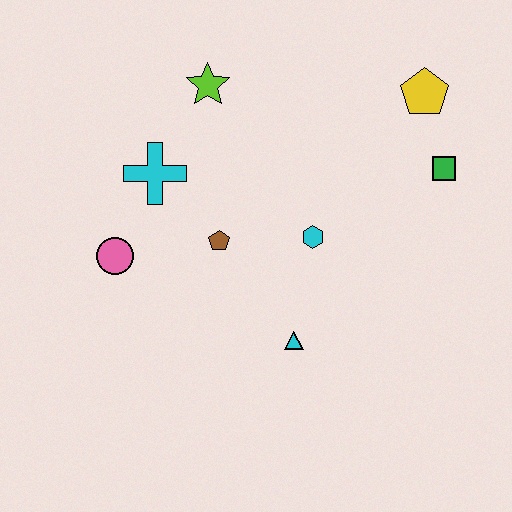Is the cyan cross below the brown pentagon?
No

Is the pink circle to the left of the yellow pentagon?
Yes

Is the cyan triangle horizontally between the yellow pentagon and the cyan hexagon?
No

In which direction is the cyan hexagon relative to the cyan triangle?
The cyan hexagon is above the cyan triangle.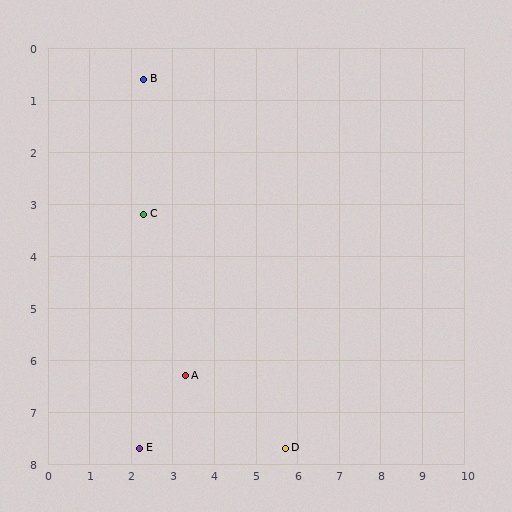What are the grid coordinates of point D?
Point D is at approximately (5.7, 7.7).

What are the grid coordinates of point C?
Point C is at approximately (2.3, 3.2).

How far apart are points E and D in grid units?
Points E and D are about 3.5 grid units apart.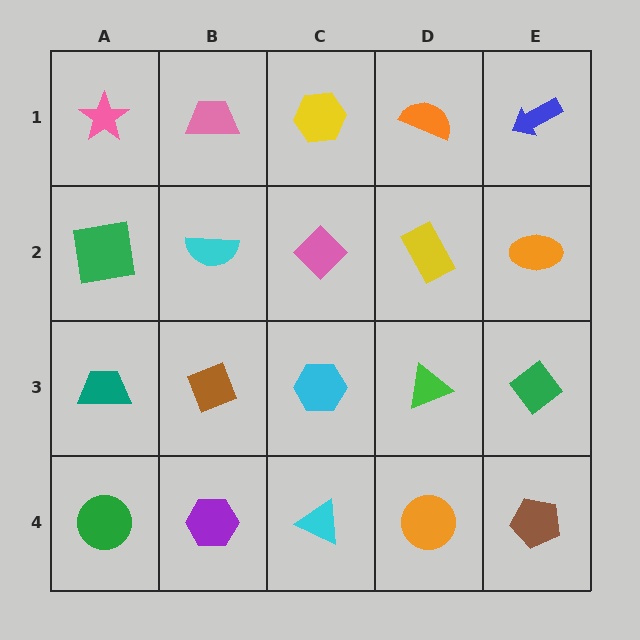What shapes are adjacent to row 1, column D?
A yellow rectangle (row 2, column D), a yellow hexagon (row 1, column C), a blue arrow (row 1, column E).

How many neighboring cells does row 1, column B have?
3.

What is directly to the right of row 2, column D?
An orange ellipse.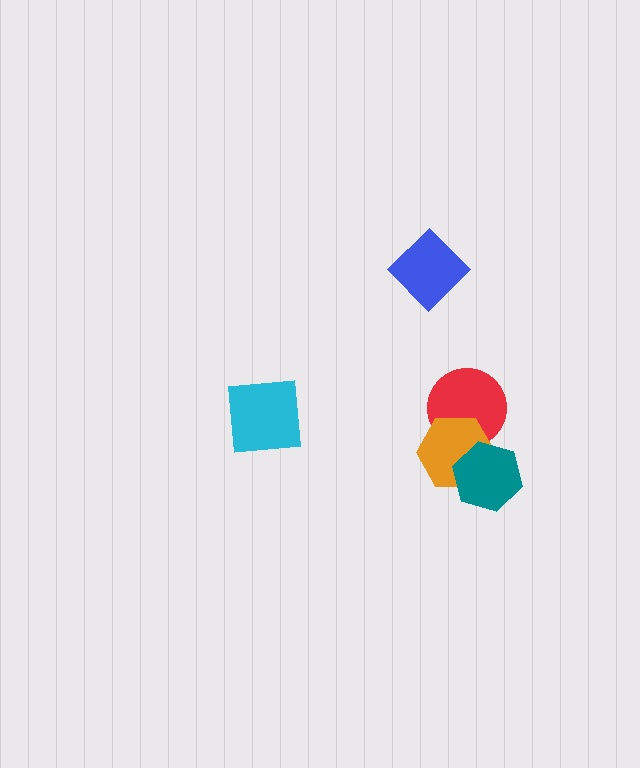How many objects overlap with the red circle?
1 object overlaps with the red circle.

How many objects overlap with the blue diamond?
0 objects overlap with the blue diamond.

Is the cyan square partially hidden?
No, no other shape covers it.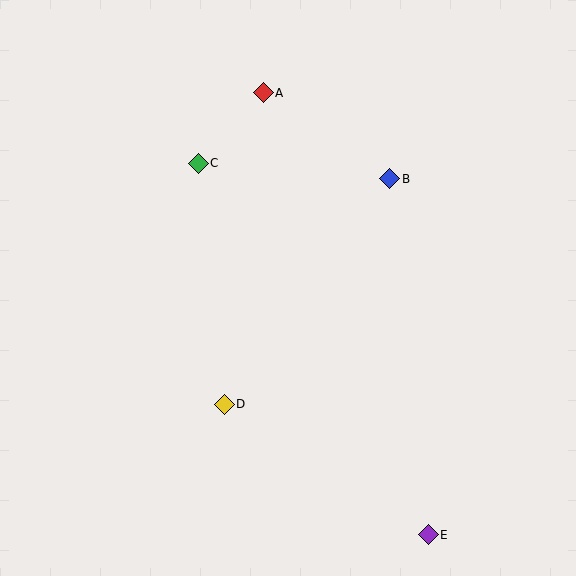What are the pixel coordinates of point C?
Point C is at (198, 163).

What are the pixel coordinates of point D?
Point D is at (224, 404).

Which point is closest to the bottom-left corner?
Point D is closest to the bottom-left corner.